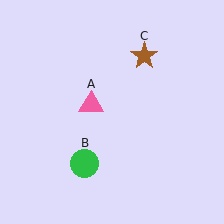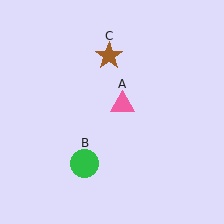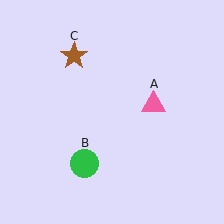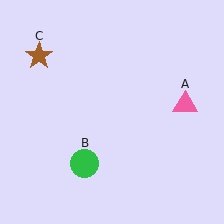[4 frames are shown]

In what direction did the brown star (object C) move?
The brown star (object C) moved left.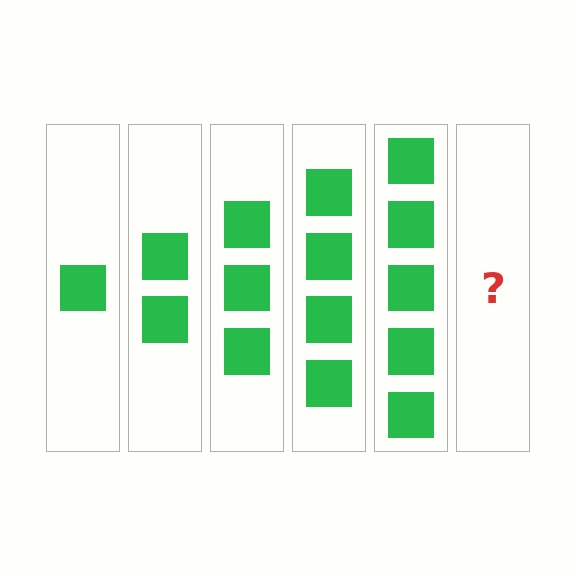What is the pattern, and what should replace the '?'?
The pattern is that each step adds one more square. The '?' should be 6 squares.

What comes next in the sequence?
The next element should be 6 squares.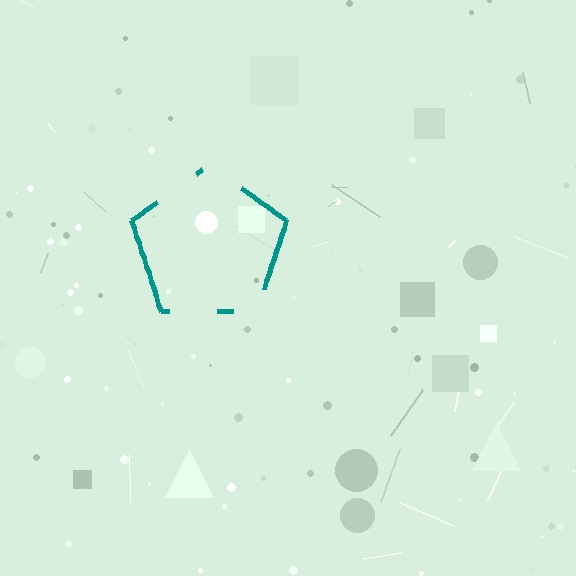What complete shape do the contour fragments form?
The contour fragments form a pentagon.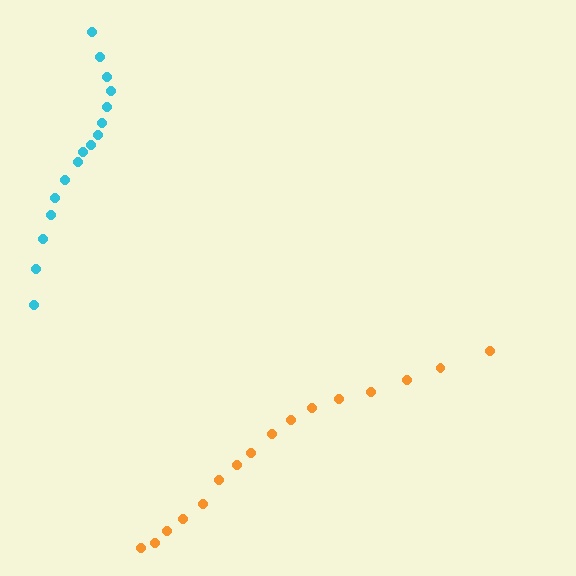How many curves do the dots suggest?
There are 2 distinct paths.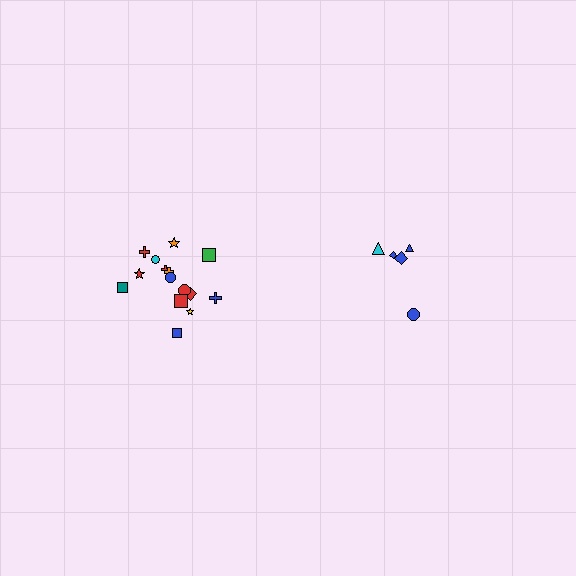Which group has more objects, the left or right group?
The left group.